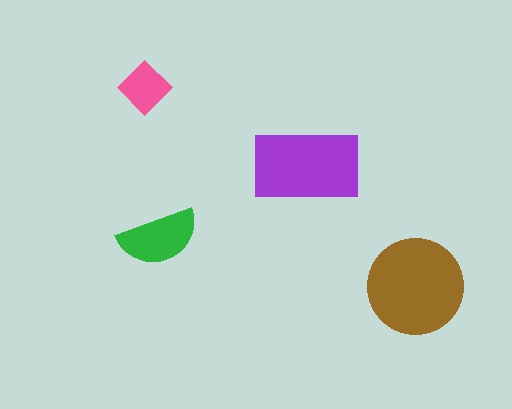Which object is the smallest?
The pink diamond.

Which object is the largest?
The brown circle.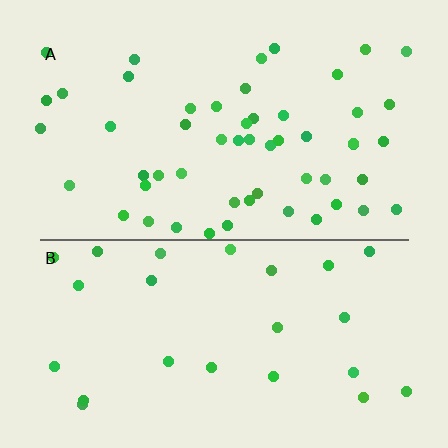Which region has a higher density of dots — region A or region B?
A (the top).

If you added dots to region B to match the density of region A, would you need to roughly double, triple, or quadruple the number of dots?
Approximately double.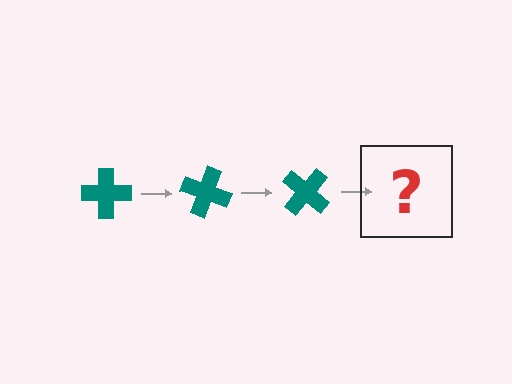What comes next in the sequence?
The next element should be a teal cross rotated 60 degrees.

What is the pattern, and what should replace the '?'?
The pattern is that the cross rotates 20 degrees each step. The '?' should be a teal cross rotated 60 degrees.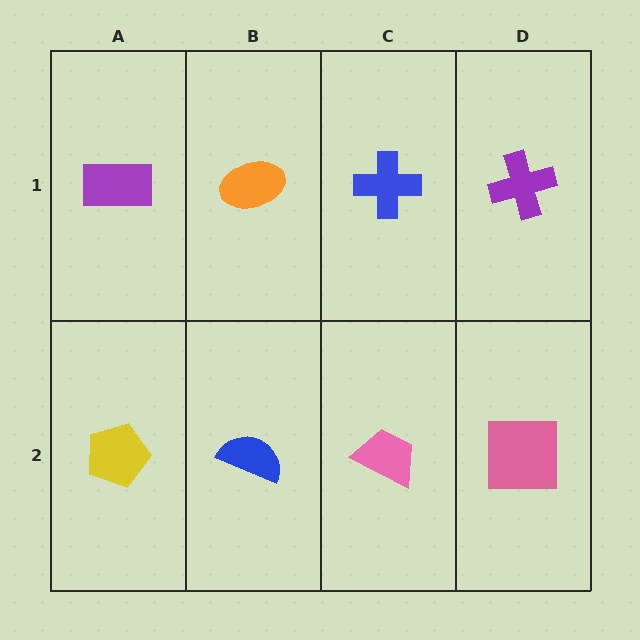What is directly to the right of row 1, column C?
A purple cross.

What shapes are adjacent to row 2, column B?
An orange ellipse (row 1, column B), a yellow pentagon (row 2, column A), a pink trapezoid (row 2, column C).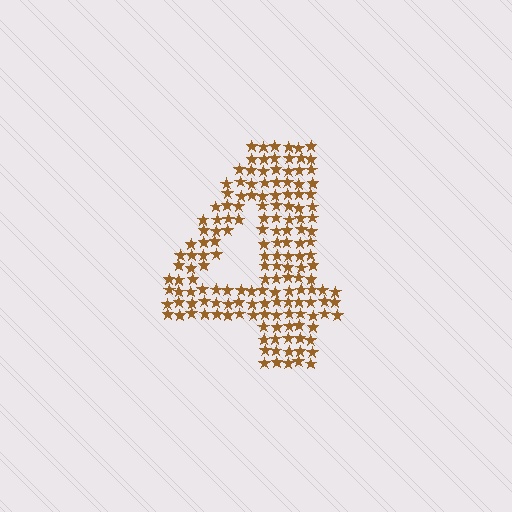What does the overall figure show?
The overall figure shows the digit 4.